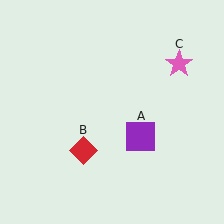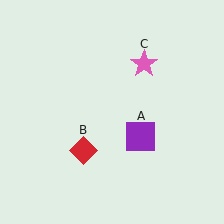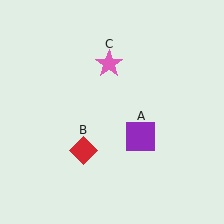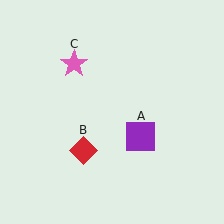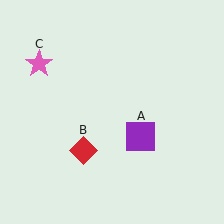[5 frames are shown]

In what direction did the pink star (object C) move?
The pink star (object C) moved left.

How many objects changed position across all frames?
1 object changed position: pink star (object C).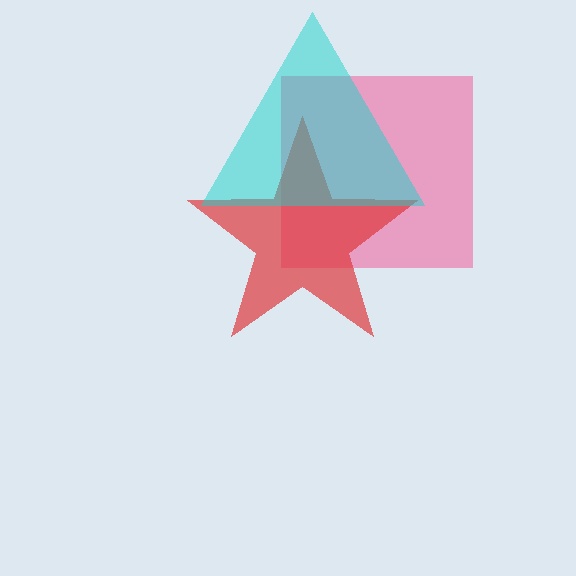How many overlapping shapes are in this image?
There are 3 overlapping shapes in the image.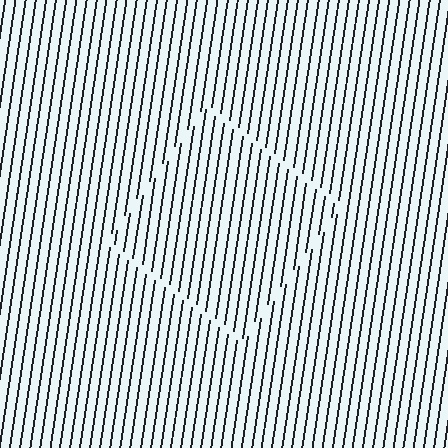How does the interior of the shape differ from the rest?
The interior of the shape contains the same grating, shifted by half a period — the contour is defined by the phase discontinuity where line-ends from the inner and outer gratings abut.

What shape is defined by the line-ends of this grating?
An illusory square. The interior of the shape contains the same grating, shifted by half a period — the contour is defined by the phase discontinuity where line-ends from the inner and outer gratings abut.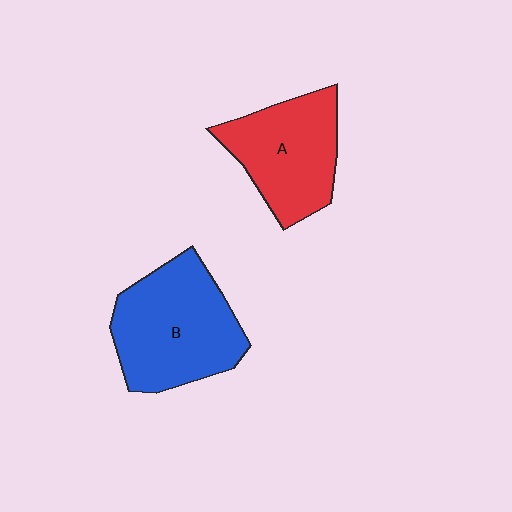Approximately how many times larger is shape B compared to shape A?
Approximately 1.2 times.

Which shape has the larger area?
Shape B (blue).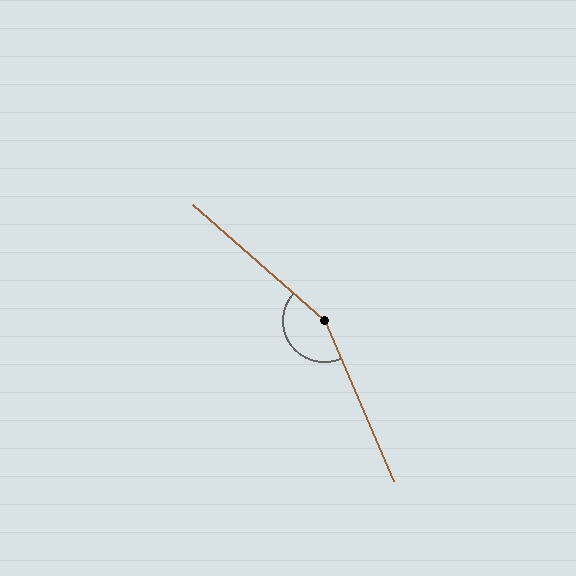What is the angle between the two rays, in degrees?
Approximately 155 degrees.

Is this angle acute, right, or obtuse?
It is obtuse.